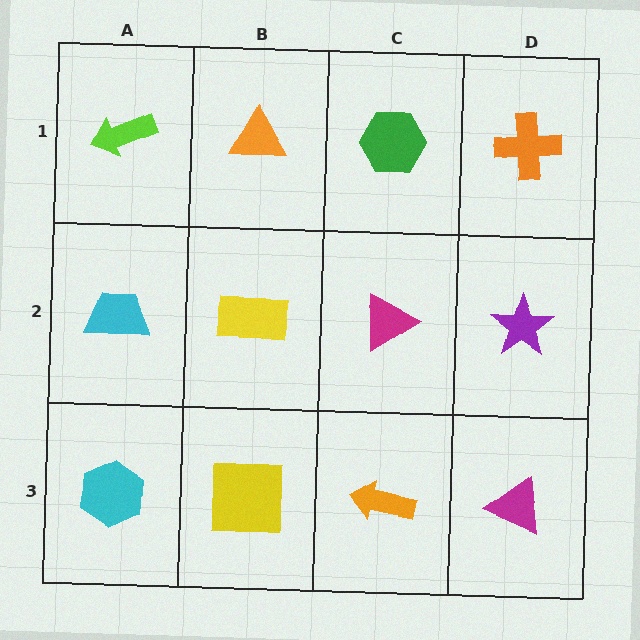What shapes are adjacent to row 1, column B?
A yellow rectangle (row 2, column B), a lime arrow (row 1, column A), a green hexagon (row 1, column C).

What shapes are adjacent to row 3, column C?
A magenta triangle (row 2, column C), a yellow square (row 3, column B), a magenta triangle (row 3, column D).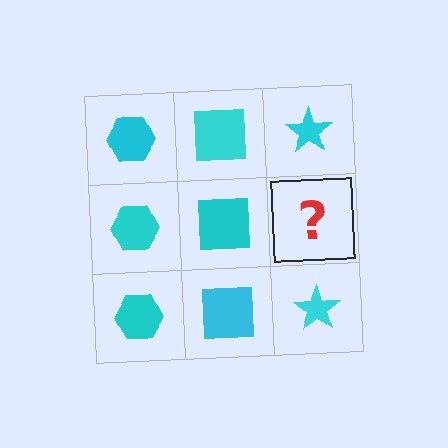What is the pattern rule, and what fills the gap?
The rule is that each column has a consistent shape. The gap should be filled with a cyan star.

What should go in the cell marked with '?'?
The missing cell should contain a cyan star.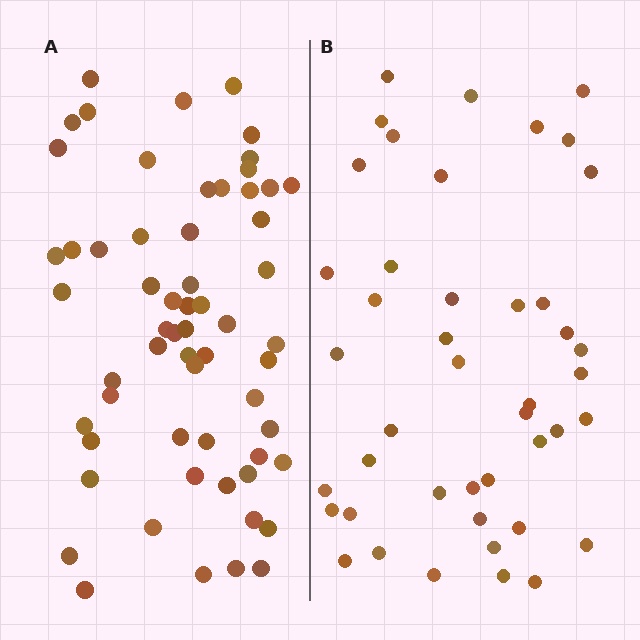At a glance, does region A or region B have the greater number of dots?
Region A (the left region) has more dots.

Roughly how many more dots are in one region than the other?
Region A has approximately 15 more dots than region B.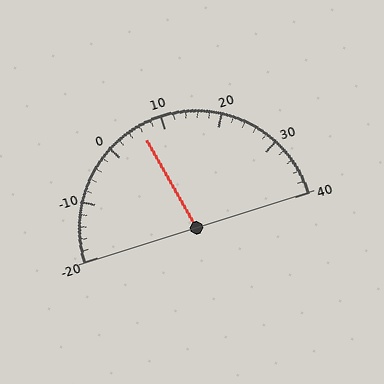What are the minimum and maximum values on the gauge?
The gauge ranges from -20 to 40.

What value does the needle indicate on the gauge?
The needle indicates approximately 6.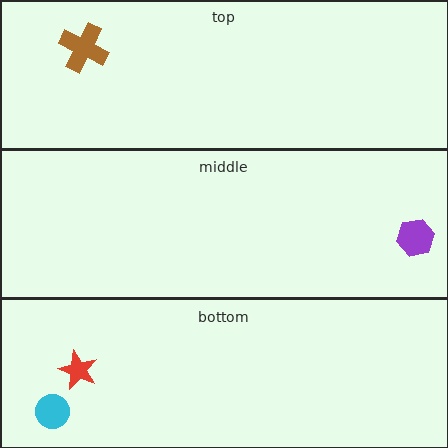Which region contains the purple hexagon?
The middle region.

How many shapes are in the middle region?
1.